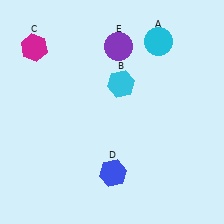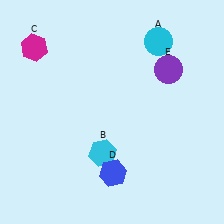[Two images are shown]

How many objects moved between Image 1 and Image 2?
2 objects moved between the two images.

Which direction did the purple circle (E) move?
The purple circle (E) moved right.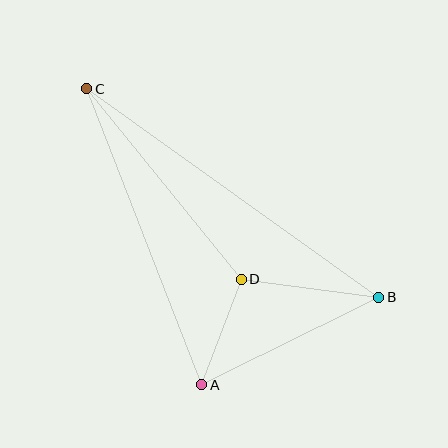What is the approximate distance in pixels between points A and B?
The distance between A and B is approximately 197 pixels.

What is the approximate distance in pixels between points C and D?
The distance between C and D is approximately 245 pixels.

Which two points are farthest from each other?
Points B and C are farthest from each other.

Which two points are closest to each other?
Points A and D are closest to each other.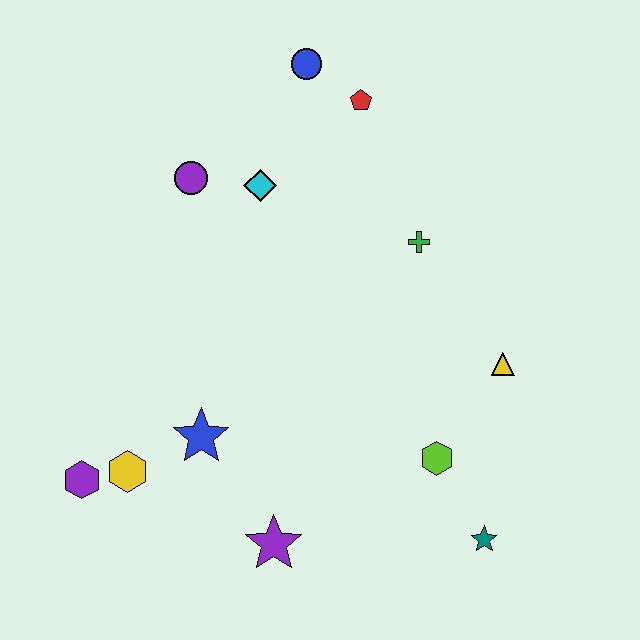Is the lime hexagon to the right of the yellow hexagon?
Yes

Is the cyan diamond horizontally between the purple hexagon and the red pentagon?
Yes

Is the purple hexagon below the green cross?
Yes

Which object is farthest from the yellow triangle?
The purple hexagon is farthest from the yellow triangle.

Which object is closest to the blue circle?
The red pentagon is closest to the blue circle.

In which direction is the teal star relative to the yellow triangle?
The teal star is below the yellow triangle.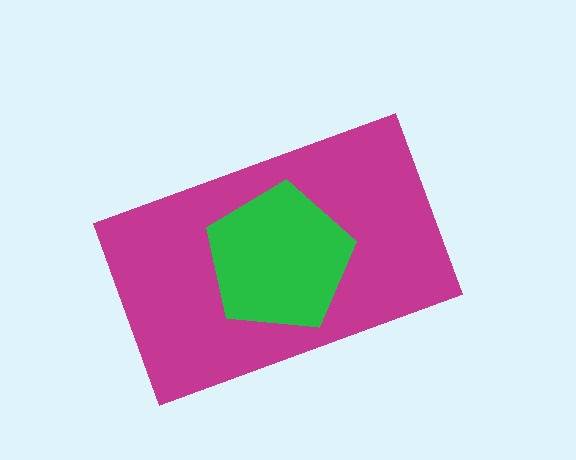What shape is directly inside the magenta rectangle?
The green pentagon.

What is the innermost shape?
The green pentagon.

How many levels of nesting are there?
2.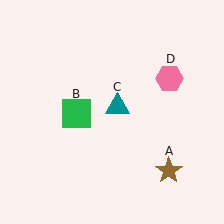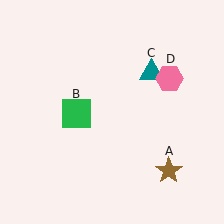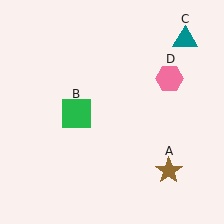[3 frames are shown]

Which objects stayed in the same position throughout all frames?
Brown star (object A) and green square (object B) and pink hexagon (object D) remained stationary.